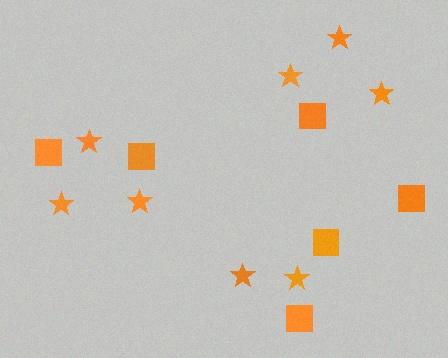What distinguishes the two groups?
There are 2 groups: one group of stars (8) and one group of squares (6).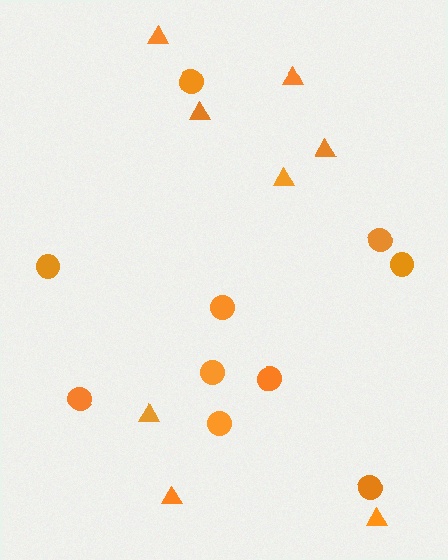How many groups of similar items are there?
There are 2 groups: one group of triangles (8) and one group of circles (10).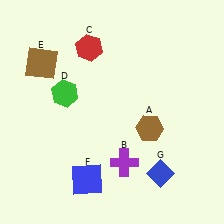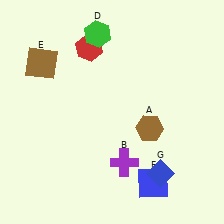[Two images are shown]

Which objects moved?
The objects that moved are: the green hexagon (D), the blue square (F).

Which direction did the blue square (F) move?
The blue square (F) moved right.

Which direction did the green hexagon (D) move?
The green hexagon (D) moved up.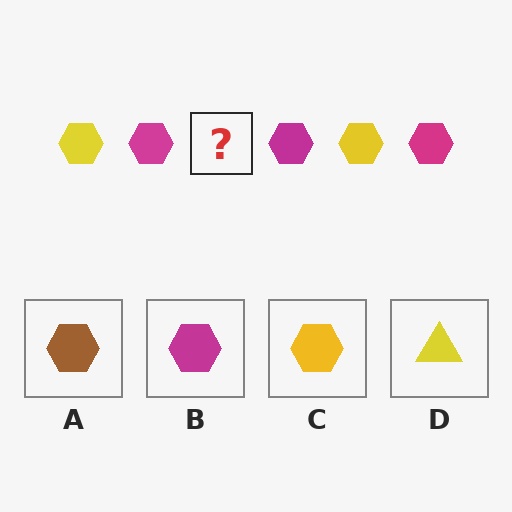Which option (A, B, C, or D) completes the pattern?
C.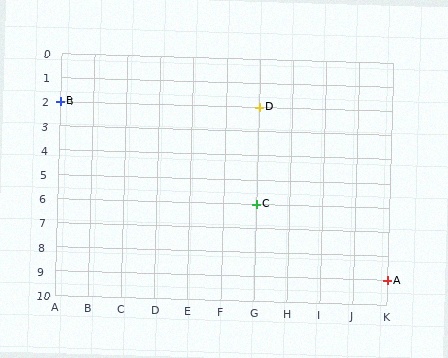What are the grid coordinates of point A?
Point A is at grid coordinates (K, 9).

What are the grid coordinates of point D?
Point D is at grid coordinates (G, 2).